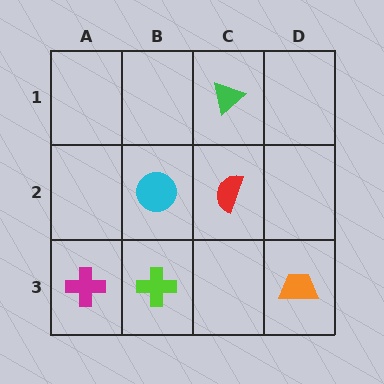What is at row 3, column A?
A magenta cross.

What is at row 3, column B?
A lime cross.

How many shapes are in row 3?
3 shapes.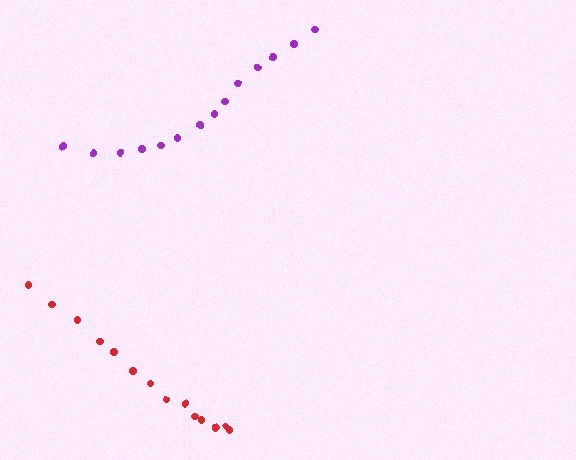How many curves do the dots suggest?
There are 2 distinct paths.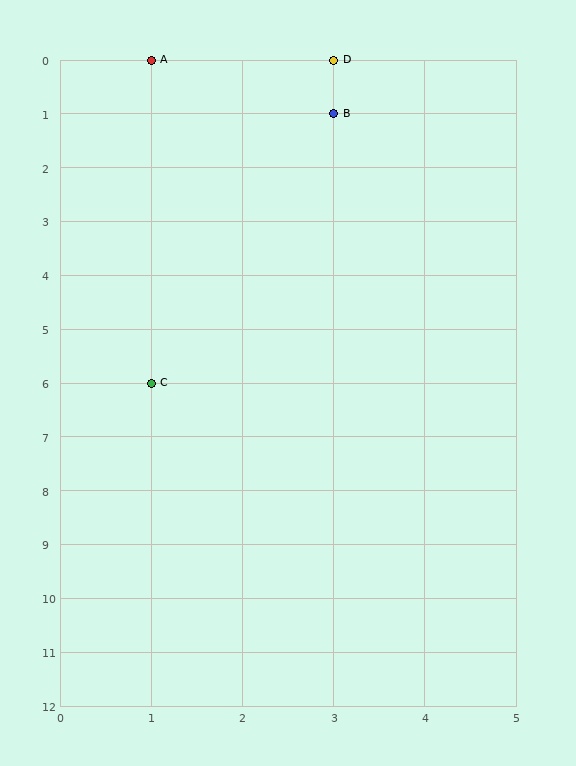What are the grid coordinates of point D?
Point D is at grid coordinates (3, 0).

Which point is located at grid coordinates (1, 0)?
Point A is at (1, 0).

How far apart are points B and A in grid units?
Points B and A are 2 columns and 1 row apart (about 2.2 grid units diagonally).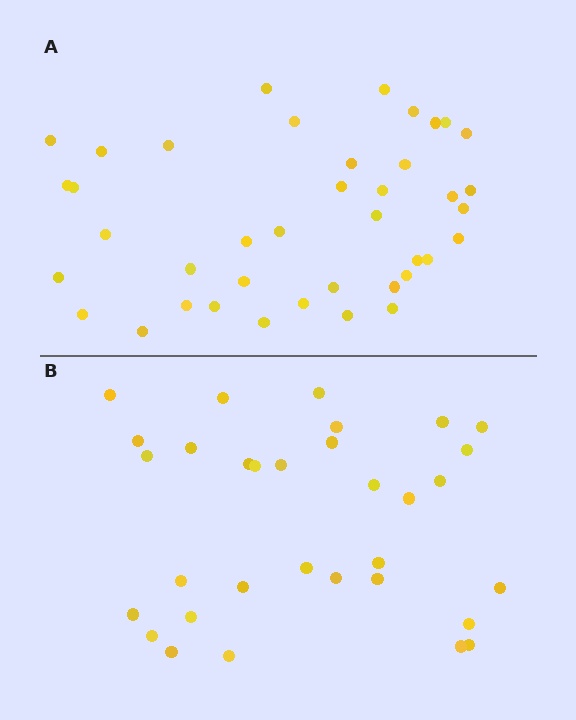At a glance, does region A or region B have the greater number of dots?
Region A (the top region) has more dots.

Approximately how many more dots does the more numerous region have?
Region A has roughly 8 or so more dots than region B.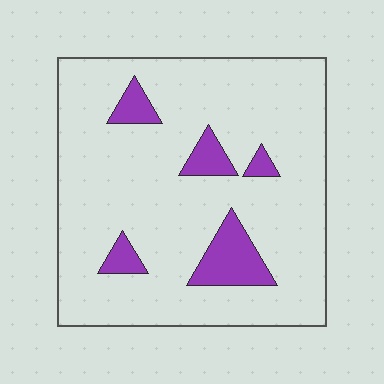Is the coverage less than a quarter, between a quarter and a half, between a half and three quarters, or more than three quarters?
Less than a quarter.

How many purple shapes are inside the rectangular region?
5.